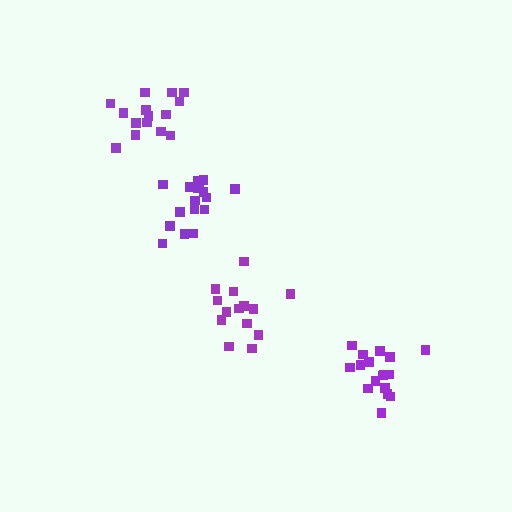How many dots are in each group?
Group 1: 14 dots, Group 2: 17 dots, Group 3: 17 dots, Group 4: 15 dots (63 total).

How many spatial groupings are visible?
There are 4 spatial groupings.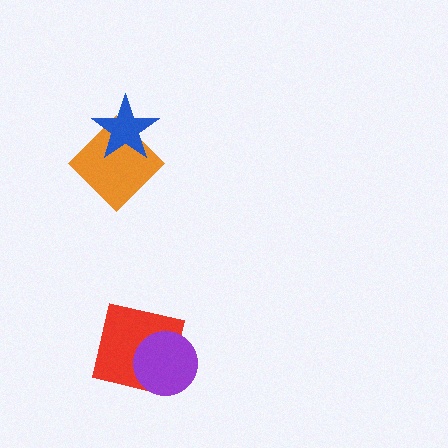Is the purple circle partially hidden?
No, no other shape covers it.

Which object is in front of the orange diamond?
The blue star is in front of the orange diamond.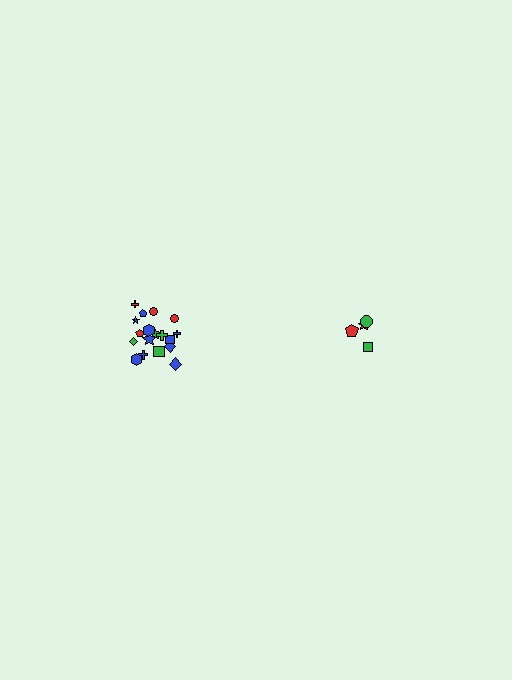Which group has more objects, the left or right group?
The left group.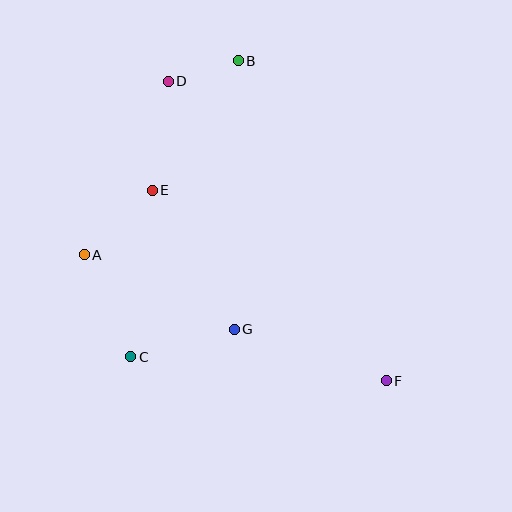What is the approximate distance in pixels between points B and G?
The distance between B and G is approximately 269 pixels.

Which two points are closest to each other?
Points B and D are closest to each other.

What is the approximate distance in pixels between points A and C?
The distance between A and C is approximately 112 pixels.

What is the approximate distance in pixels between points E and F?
The distance between E and F is approximately 302 pixels.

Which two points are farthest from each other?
Points D and F are farthest from each other.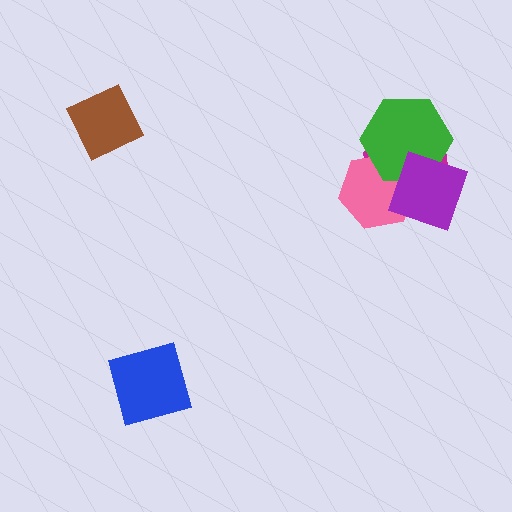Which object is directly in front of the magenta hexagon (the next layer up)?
The pink hexagon is directly in front of the magenta hexagon.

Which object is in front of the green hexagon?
The purple diamond is in front of the green hexagon.